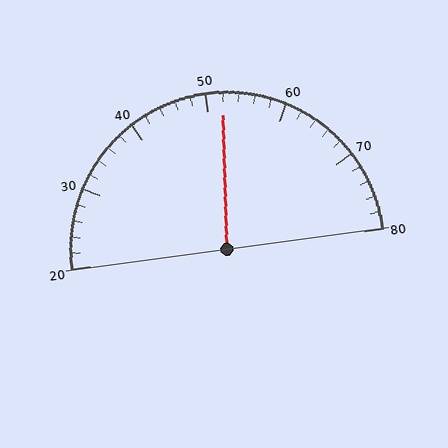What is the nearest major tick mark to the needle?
The nearest major tick mark is 50.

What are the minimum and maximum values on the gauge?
The gauge ranges from 20 to 80.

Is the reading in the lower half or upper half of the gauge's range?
The reading is in the upper half of the range (20 to 80).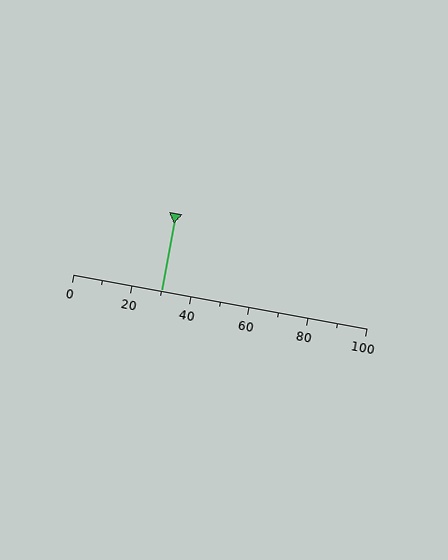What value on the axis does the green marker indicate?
The marker indicates approximately 30.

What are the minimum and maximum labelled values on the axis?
The axis runs from 0 to 100.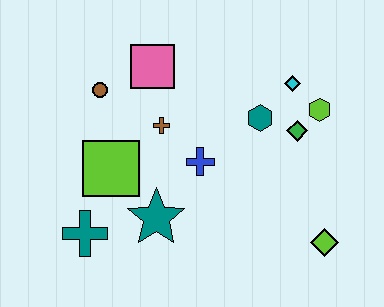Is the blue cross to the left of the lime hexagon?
Yes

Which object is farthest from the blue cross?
The lime diamond is farthest from the blue cross.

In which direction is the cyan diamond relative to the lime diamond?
The cyan diamond is above the lime diamond.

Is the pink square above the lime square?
Yes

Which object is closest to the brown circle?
The pink square is closest to the brown circle.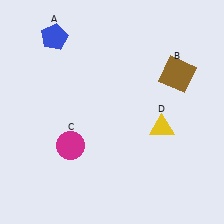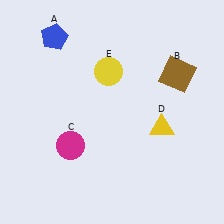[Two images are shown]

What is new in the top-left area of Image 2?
A yellow circle (E) was added in the top-left area of Image 2.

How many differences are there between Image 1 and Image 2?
There is 1 difference between the two images.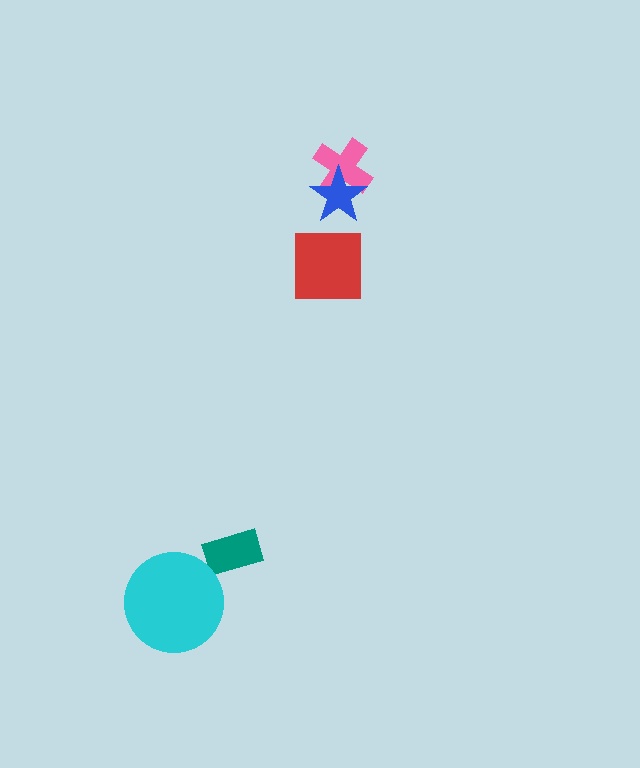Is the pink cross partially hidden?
Yes, it is partially covered by another shape.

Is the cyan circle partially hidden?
No, no other shape covers it.